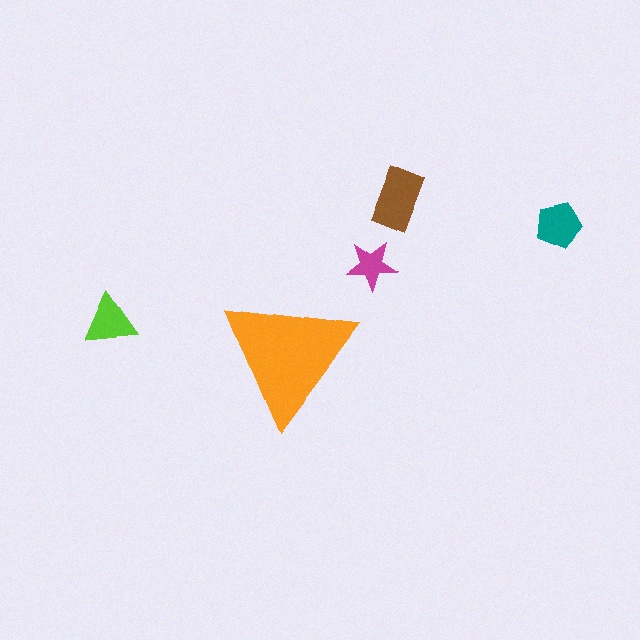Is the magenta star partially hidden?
No, the magenta star is fully visible.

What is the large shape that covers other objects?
An orange triangle.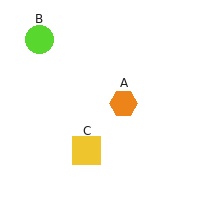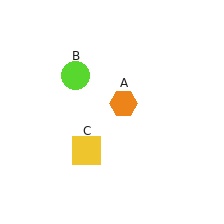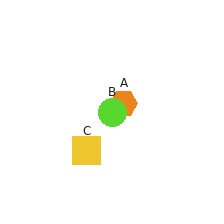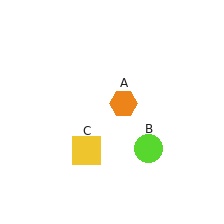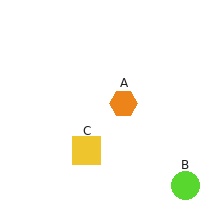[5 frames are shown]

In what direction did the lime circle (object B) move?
The lime circle (object B) moved down and to the right.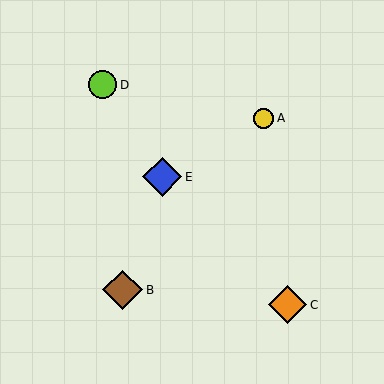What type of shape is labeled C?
Shape C is an orange diamond.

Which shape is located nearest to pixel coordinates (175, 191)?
The blue diamond (labeled E) at (162, 177) is nearest to that location.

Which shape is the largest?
The brown diamond (labeled B) is the largest.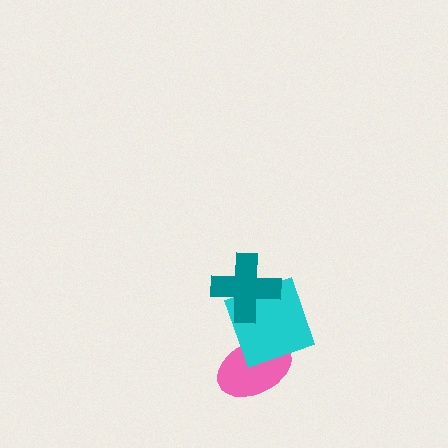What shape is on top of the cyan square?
The teal cross is on top of the cyan square.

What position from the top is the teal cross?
The teal cross is 1st from the top.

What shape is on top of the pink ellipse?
The cyan square is on top of the pink ellipse.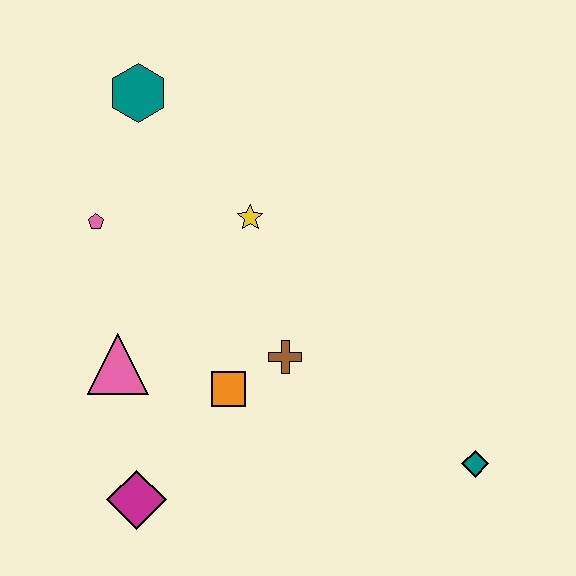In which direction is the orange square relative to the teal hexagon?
The orange square is below the teal hexagon.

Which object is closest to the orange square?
The brown cross is closest to the orange square.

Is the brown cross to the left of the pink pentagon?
No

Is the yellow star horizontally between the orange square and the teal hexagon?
No